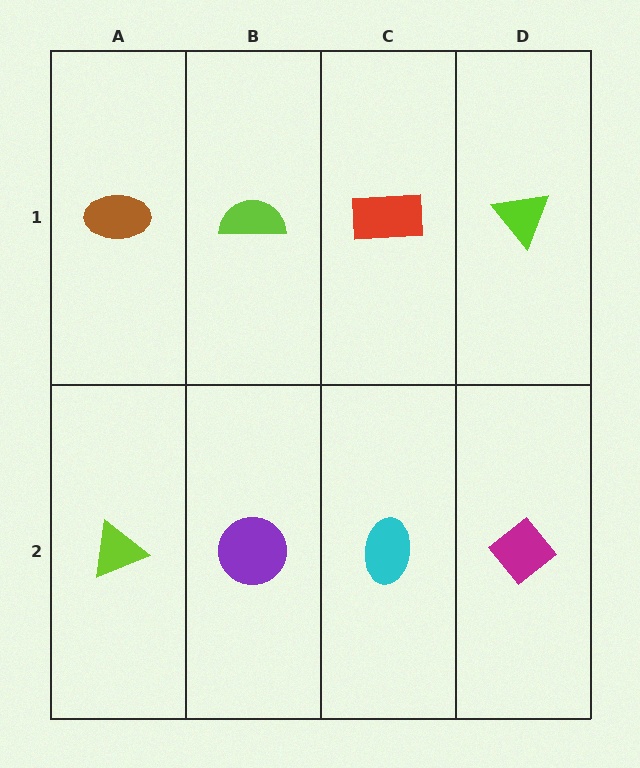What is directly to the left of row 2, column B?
A lime triangle.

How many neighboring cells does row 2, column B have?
3.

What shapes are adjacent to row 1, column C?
A cyan ellipse (row 2, column C), a lime semicircle (row 1, column B), a lime triangle (row 1, column D).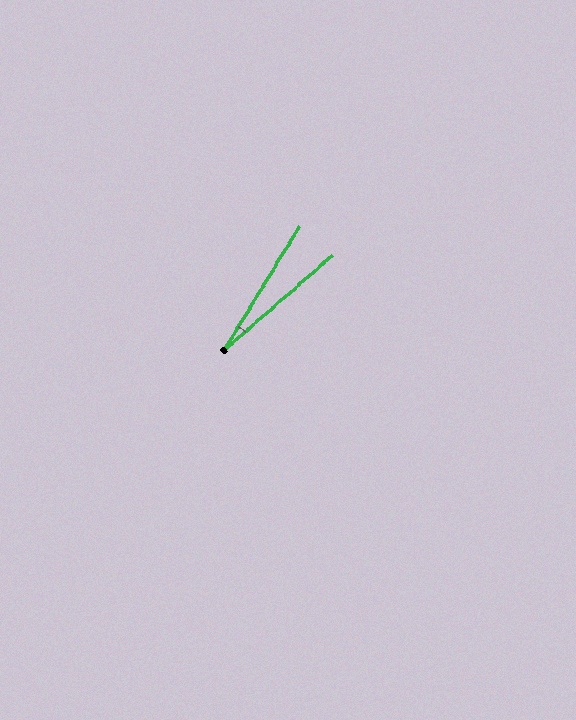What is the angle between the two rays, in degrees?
Approximately 17 degrees.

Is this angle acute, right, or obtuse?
It is acute.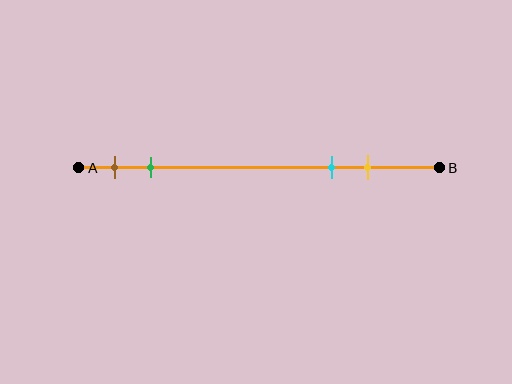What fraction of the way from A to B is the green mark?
The green mark is approximately 20% (0.2) of the way from A to B.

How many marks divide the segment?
There are 4 marks dividing the segment.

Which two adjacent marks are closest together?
The brown and green marks are the closest adjacent pair.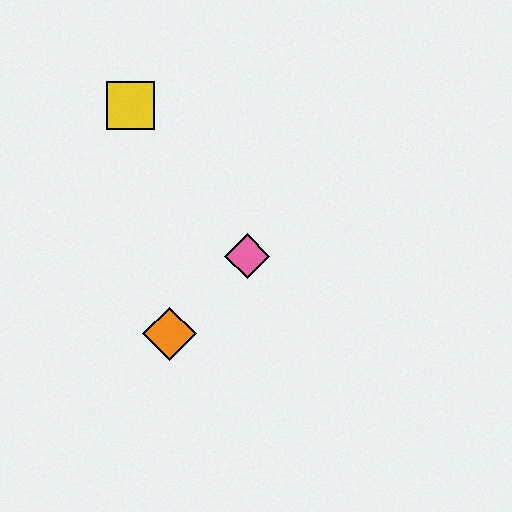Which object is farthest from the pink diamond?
The yellow square is farthest from the pink diamond.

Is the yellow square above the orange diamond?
Yes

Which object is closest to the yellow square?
The pink diamond is closest to the yellow square.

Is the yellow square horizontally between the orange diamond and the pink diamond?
No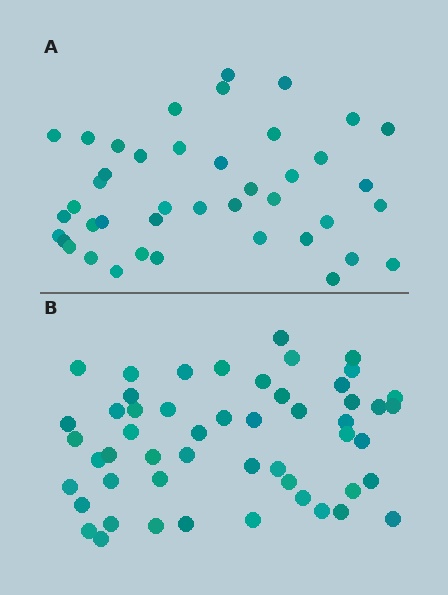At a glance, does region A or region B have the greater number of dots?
Region B (the bottom region) has more dots.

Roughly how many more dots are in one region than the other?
Region B has roughly 10 or so more dots than region A.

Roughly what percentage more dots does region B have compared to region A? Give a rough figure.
About 25% more.